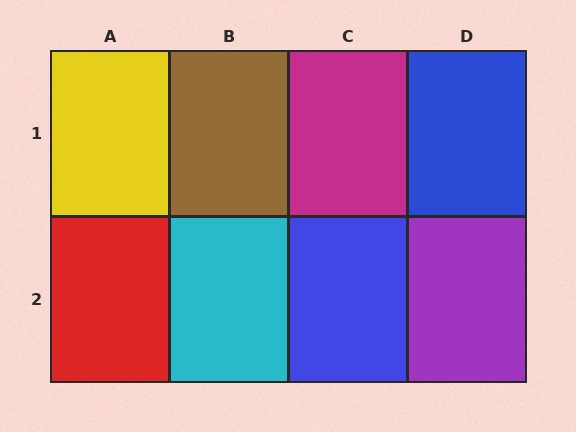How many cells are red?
1 cell is red.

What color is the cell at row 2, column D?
Purple.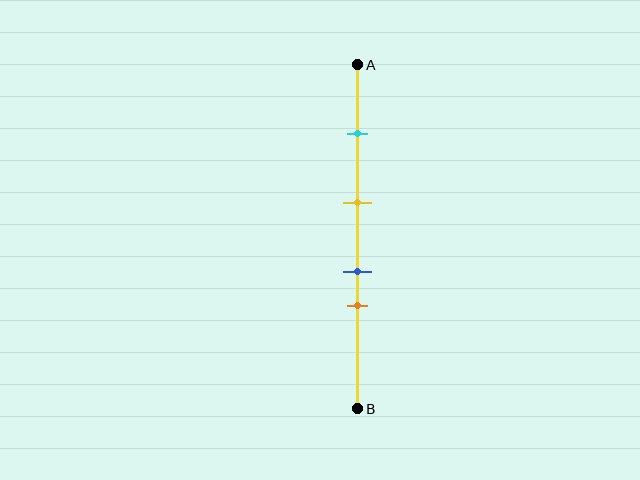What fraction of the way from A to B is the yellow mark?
The yellow mark is approximately 40% (0.4) of the way from A to B.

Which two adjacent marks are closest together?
The blue and orange marks are the closest adjacent pair.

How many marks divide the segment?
There are 4 marks dividing the segment.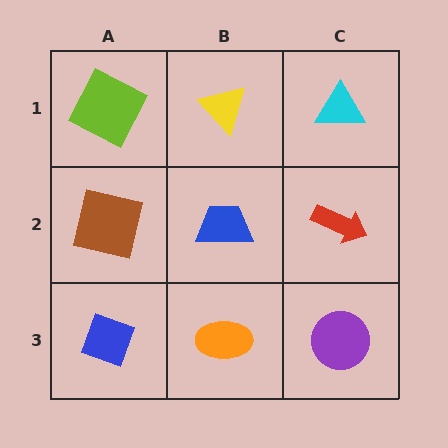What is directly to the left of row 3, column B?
A blue diamond.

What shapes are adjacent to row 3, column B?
A blue trapezoid (row 2, column B), a blue diamond (row 3, column A), a purple circle (row 3, column C).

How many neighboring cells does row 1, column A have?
2.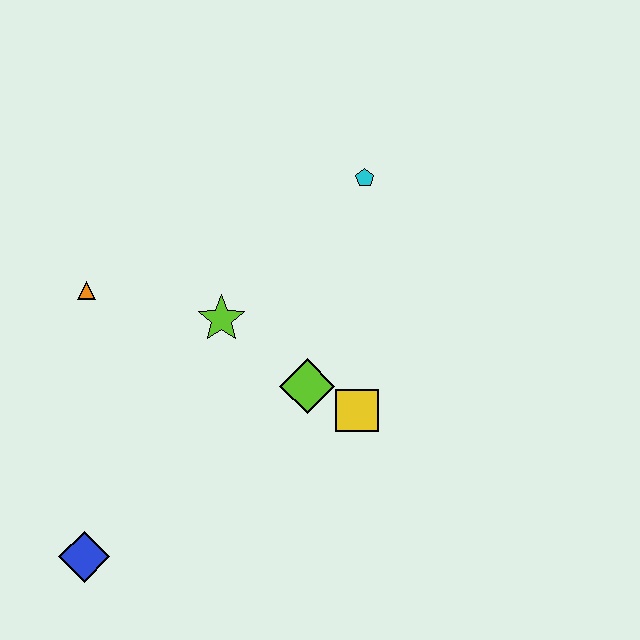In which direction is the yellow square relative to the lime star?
The yellow square is to the right of the lime star.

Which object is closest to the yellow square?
The lime diamond is closest to the yellow square.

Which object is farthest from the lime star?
The blue diamond is farthest from the lime star.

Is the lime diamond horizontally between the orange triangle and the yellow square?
Yes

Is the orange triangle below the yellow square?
No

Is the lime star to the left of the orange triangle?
No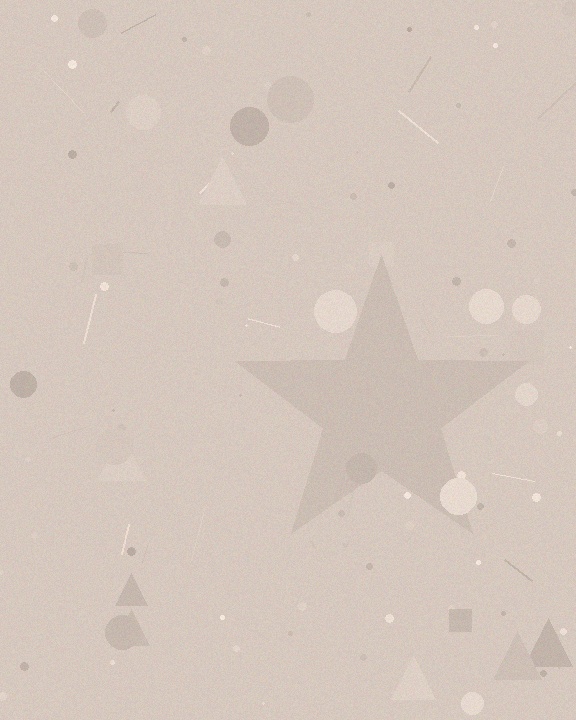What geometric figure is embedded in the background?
A star is embedded in the background.